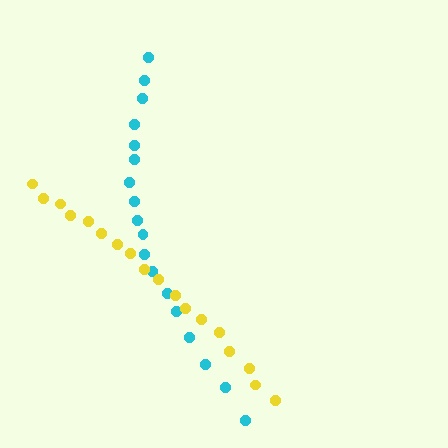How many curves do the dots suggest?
There are 2 distinct paths.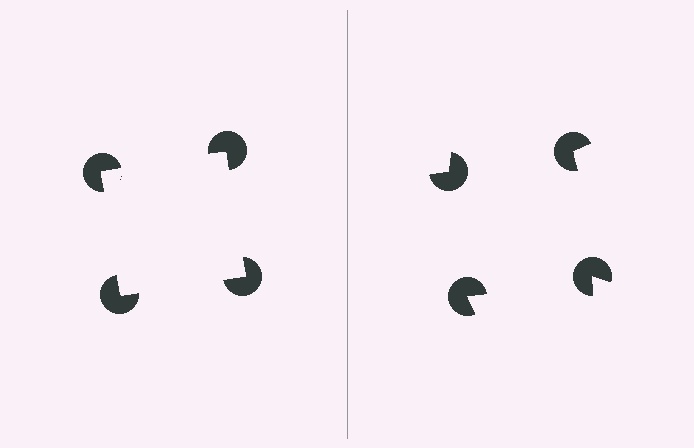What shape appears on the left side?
An illusory square.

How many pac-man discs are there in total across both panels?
8 — 4 on each side.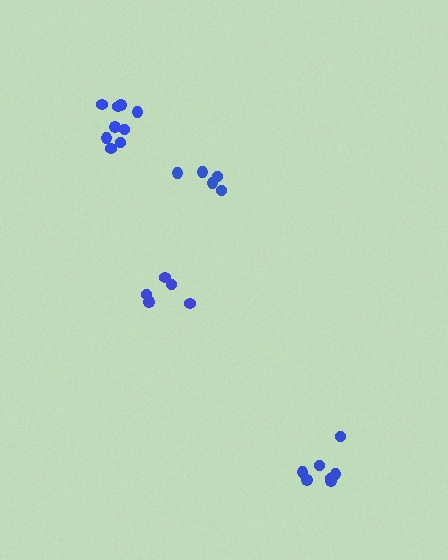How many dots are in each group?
Group 1: 5 dots, Group 2: 9 dots, Group 3: 7 dots, Group 4: 5 dots (26 total).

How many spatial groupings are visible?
There are 4 spatial groupings.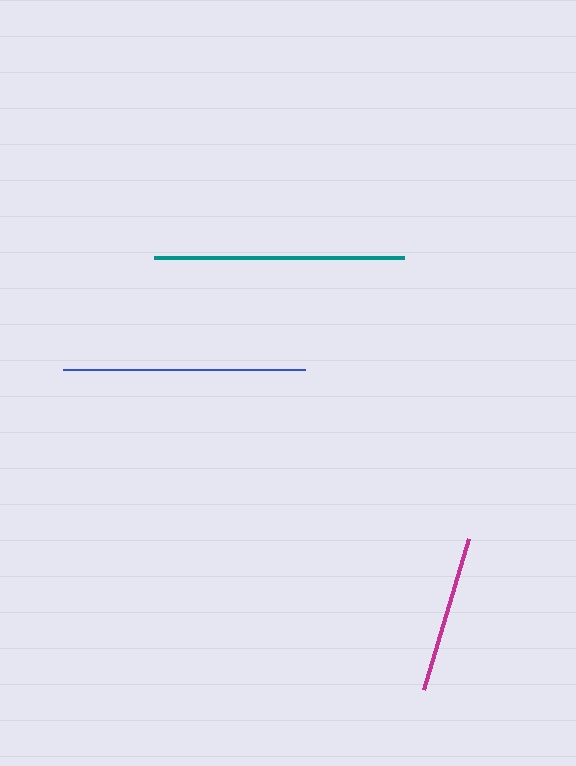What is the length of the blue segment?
The blue segment is approximately 242 pixels long.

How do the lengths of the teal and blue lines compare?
The teal and blue lines are approximately the same length.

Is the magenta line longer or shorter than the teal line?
The teal line is longer than the magenta line.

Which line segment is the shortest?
The magenta line is the shortest at approximately 157 pixels.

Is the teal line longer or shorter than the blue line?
The teal line is longer than the blue line.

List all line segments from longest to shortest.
From longest to shortest: teal, blue, magenta.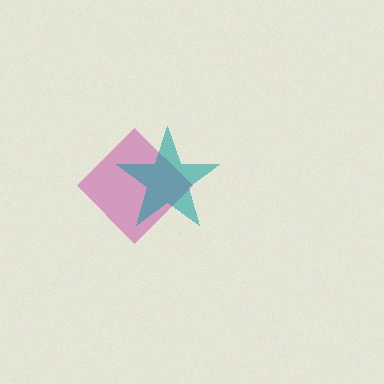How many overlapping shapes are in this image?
There are 2 overlapping shapes in the image.